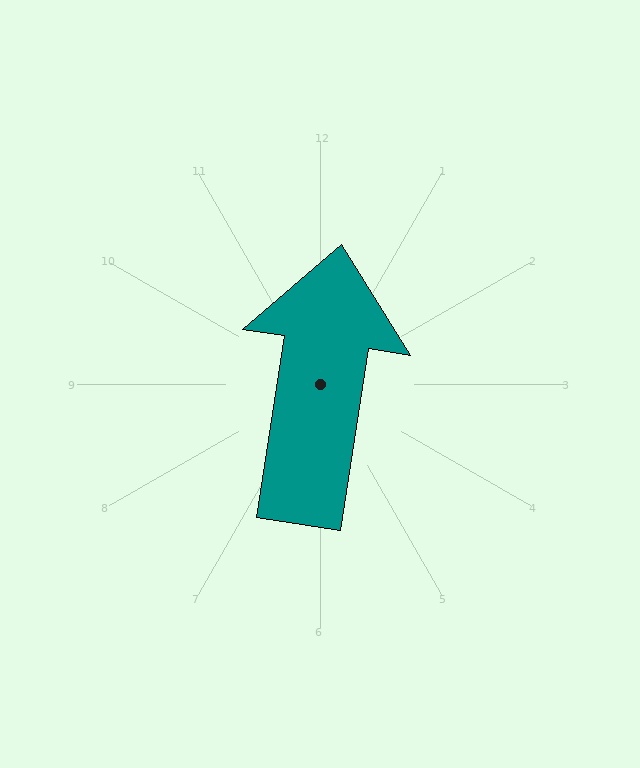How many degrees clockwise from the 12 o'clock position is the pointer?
Approximately 9 degrees.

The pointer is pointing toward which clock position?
Roughly 12 o'clock.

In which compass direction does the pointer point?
North.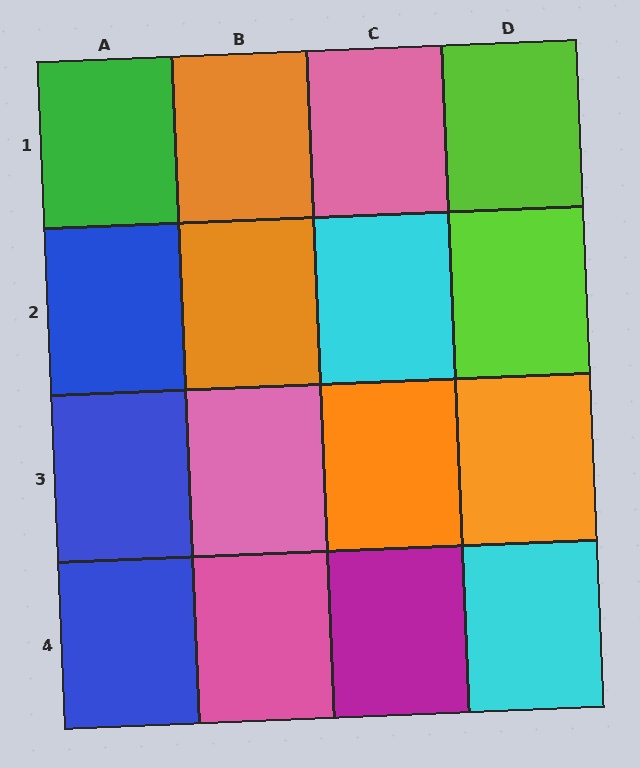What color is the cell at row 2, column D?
Lime.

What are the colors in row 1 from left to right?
Green, orange, pink, lime.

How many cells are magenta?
1 cell is magenta.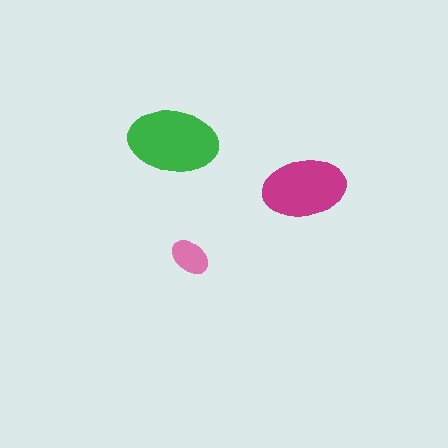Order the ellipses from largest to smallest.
the green one, the magenta one, the pink one.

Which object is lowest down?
The pink ellipse is bottommost.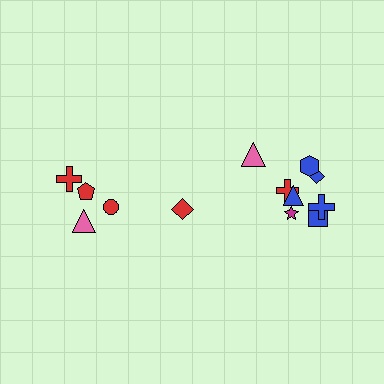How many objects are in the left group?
There are 5 objects.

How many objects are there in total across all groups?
There are 13 objects.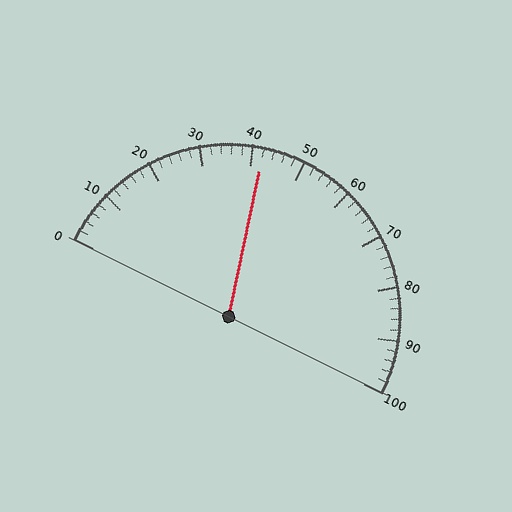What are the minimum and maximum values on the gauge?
The gauge ranges from 0 to 100.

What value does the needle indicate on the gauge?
The needle indicates approximately 42.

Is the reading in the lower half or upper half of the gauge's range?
The reading is in the lower half of the range (0 to 100).